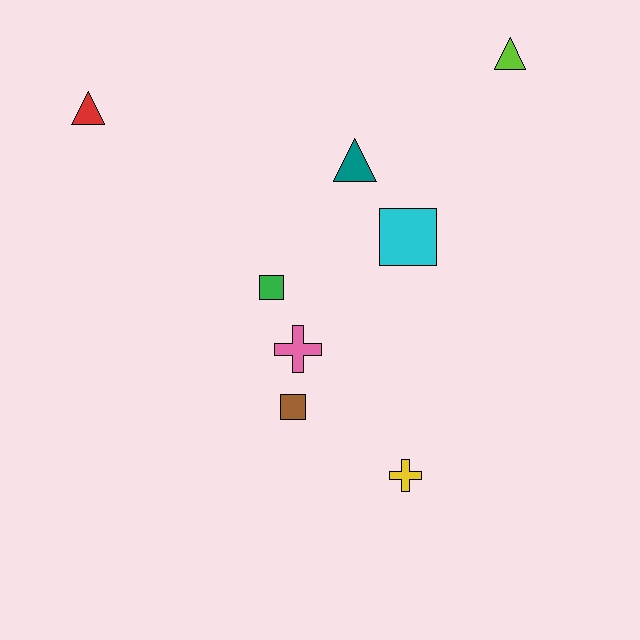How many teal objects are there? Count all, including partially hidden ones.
There is 1 teal object.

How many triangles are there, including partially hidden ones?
There are 3 triangles.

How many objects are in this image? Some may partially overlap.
There are 8 objects.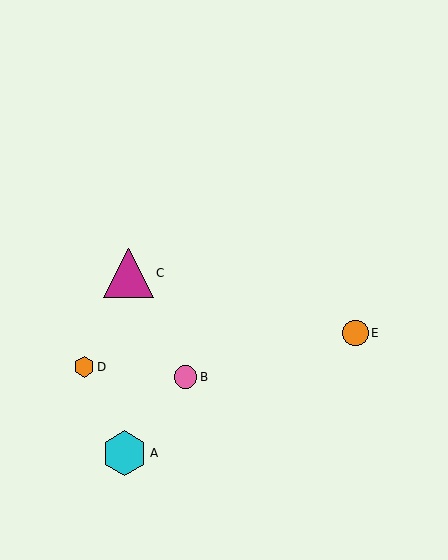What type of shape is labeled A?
Shape A is a cyan hexagon.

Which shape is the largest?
The magenta triangle (labeled C) is the largest.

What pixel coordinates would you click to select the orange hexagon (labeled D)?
Click at (84, 367) to select the orange hexagon D.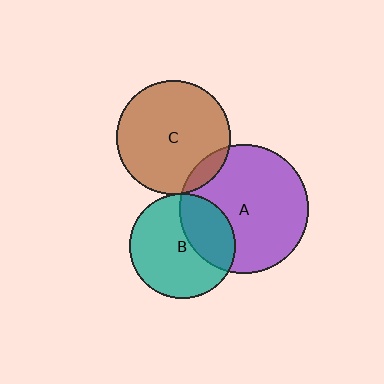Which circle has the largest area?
Circle A (purple).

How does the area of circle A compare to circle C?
Approximately 1.3 times.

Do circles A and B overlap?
Yes.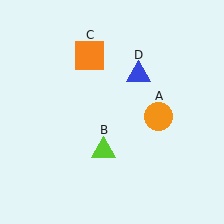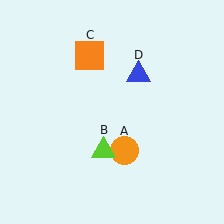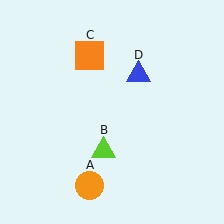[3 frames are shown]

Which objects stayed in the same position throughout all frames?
Lime triangle (object B) and orange square (object C) and blue triangle (object D) remained stationary.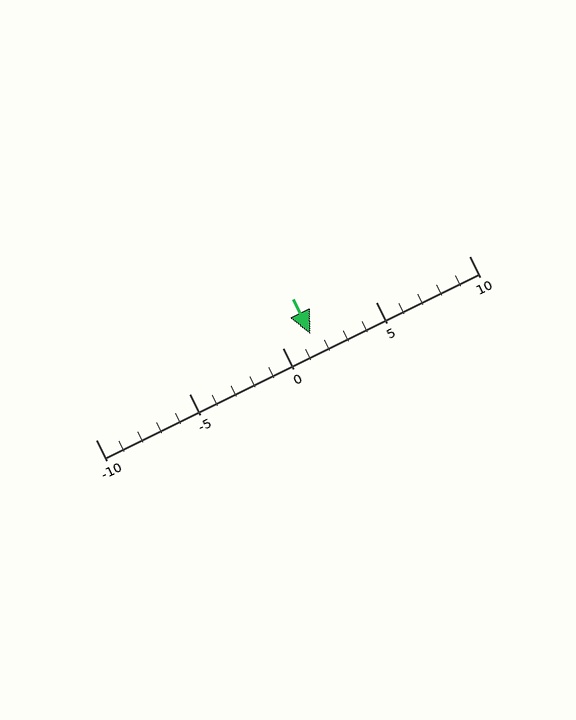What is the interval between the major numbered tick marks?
The major tick marks are spaced 5 units apart.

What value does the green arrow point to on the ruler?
The green arrow points to approximately 2.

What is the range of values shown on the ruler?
The ruler shows values from -10 to 10.